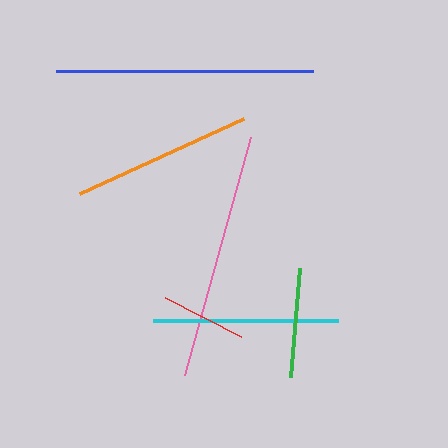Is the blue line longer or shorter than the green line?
The blue line is longer than the green line.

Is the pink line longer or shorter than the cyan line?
The pink line is longer than the cyan line.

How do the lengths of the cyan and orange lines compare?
The cyan and orange lines are approximately the same length.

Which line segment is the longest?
The blue line is the longest at approximately 257 pixels.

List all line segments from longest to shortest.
From longest to shortest: blue, pink, cyan, orange, green, red.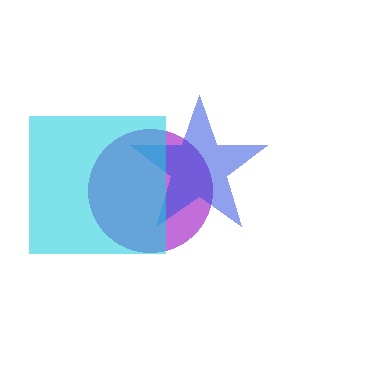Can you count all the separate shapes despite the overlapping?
Yes, there are 3 separate shapes.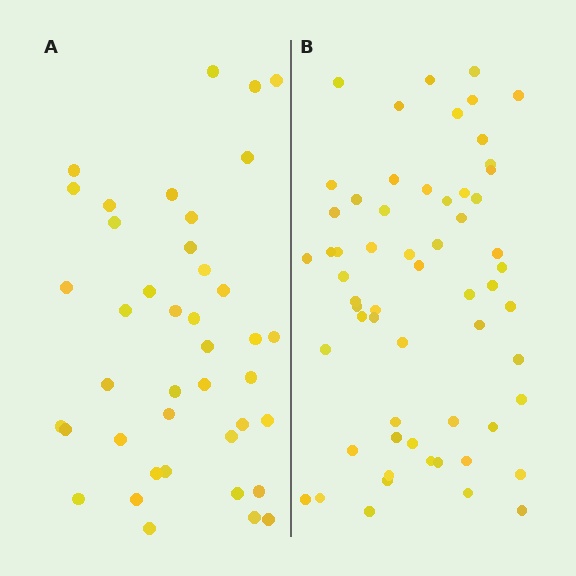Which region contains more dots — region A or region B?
Region B (the right region) has more dots.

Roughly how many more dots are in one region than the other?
Region B has approximately 20 more dots than region A.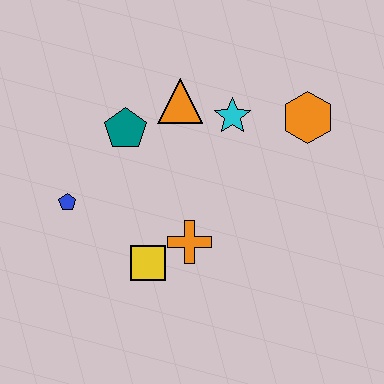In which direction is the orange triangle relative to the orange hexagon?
The orange triangle is to the left of the orange hexagon.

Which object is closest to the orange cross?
The yellow square is closest to the orange cross.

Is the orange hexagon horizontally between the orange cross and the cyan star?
No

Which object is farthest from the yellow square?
The orange hexagon is farthest from the yellow square.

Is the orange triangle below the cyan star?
No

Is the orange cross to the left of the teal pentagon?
No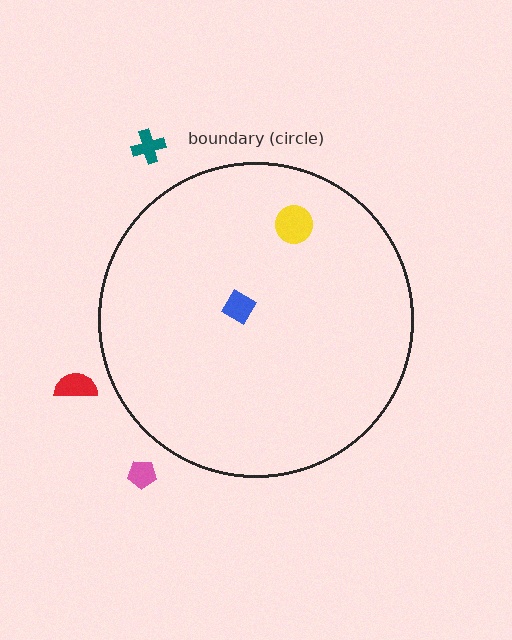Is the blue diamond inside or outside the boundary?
Inside.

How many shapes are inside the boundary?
2 inside, 3 outside.